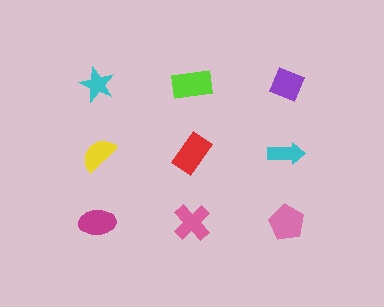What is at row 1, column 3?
A purple diamond.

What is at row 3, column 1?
A magenta ellipse.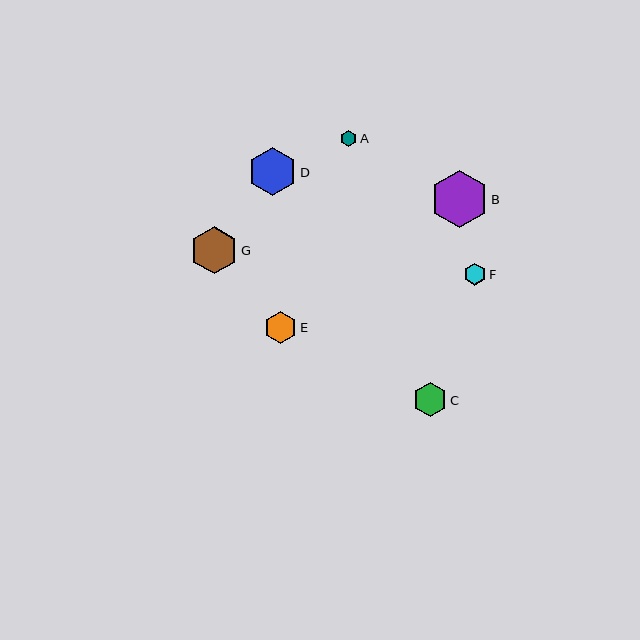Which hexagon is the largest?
Hexagon B is the largest with a size of approximately 57 pixels.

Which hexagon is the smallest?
Hexagon A is the smallest with a size of approximately 17 pixels.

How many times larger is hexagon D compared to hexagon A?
Hexagon D is approximately 2.9 times the size of hexagon A.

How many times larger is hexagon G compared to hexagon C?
Hexagon G is approximately 1.4 times the size of hexagon C.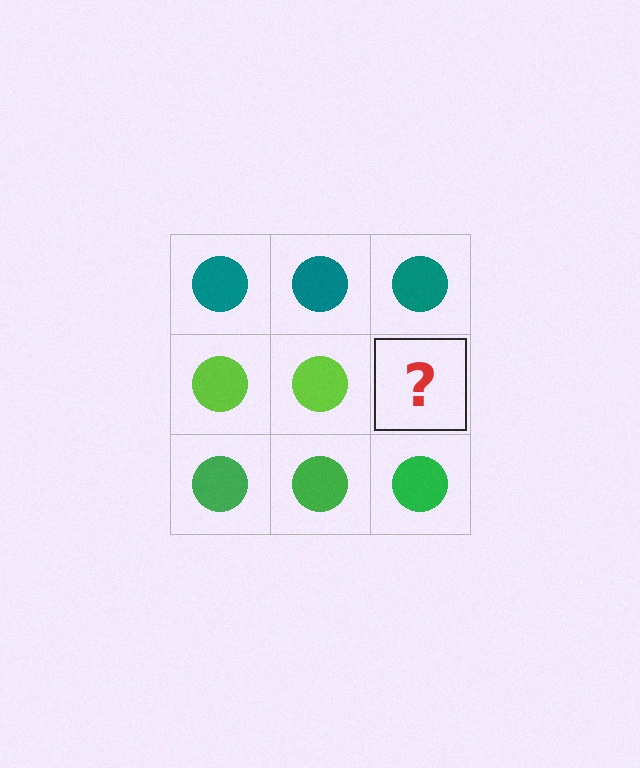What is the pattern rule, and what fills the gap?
The rule is that each row has a consistent color. The gap should be filled with a lime circle.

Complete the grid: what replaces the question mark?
The question mark should be replaced with a lime circle.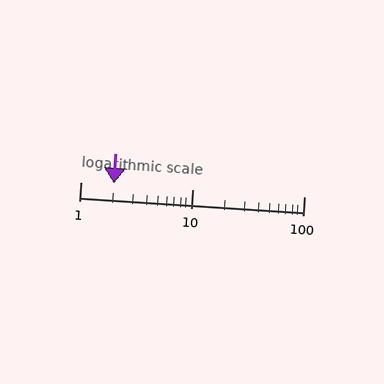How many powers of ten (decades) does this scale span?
The scale spans 2 decades, from 1 to 100.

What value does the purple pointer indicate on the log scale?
The pointer indicates approximately 2.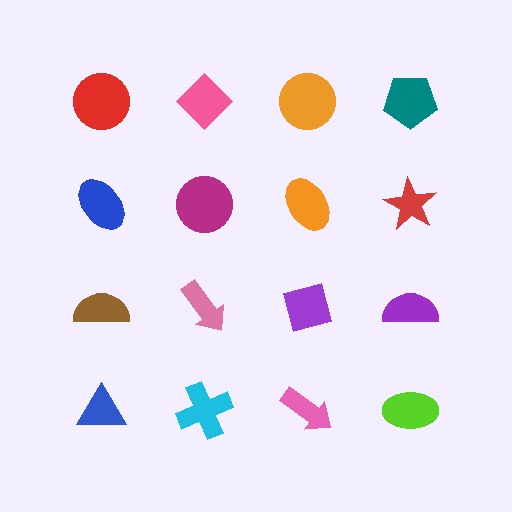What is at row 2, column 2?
A magenta circle.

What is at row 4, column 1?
A blue triangle.